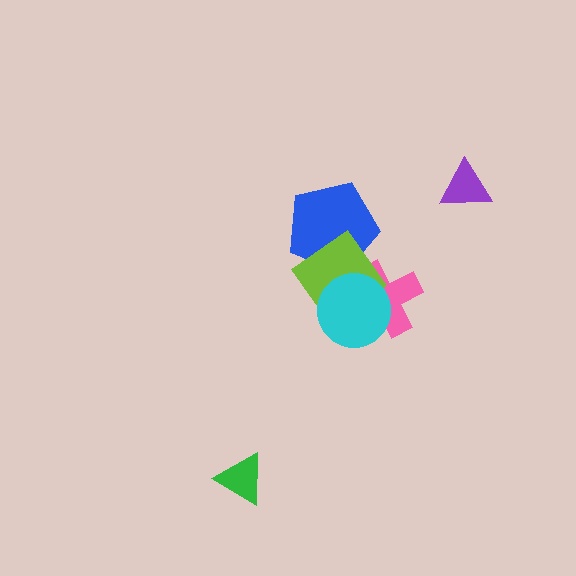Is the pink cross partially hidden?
Yes, it is partially covered by another shape.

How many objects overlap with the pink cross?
2 objects overlap with the pink cross.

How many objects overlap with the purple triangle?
0 objects overlap with the purple triangle.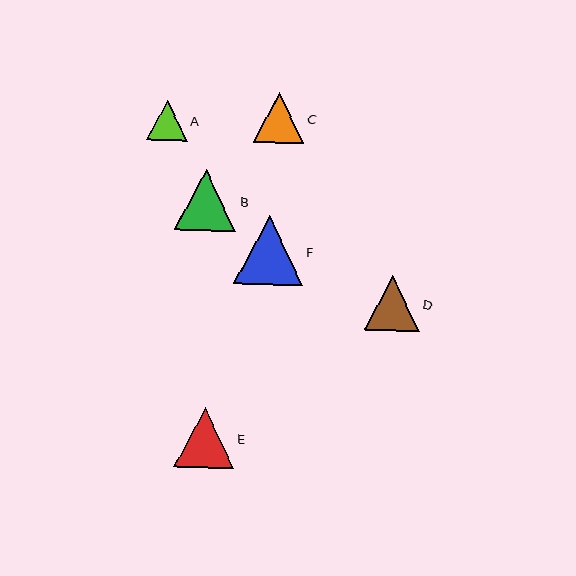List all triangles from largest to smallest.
From largest to smallest: F, B, E, D, C, A.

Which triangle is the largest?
Triangle F is the largest with a size of approximately 68 pixels.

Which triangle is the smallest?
Triangle A is the smallest with a size of approximately 41 pixels.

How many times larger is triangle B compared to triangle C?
Triangle B is approximately 1.2 times the size of triangle C.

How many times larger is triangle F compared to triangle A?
Triangle F is approximately 1.7 times the size of triangle A.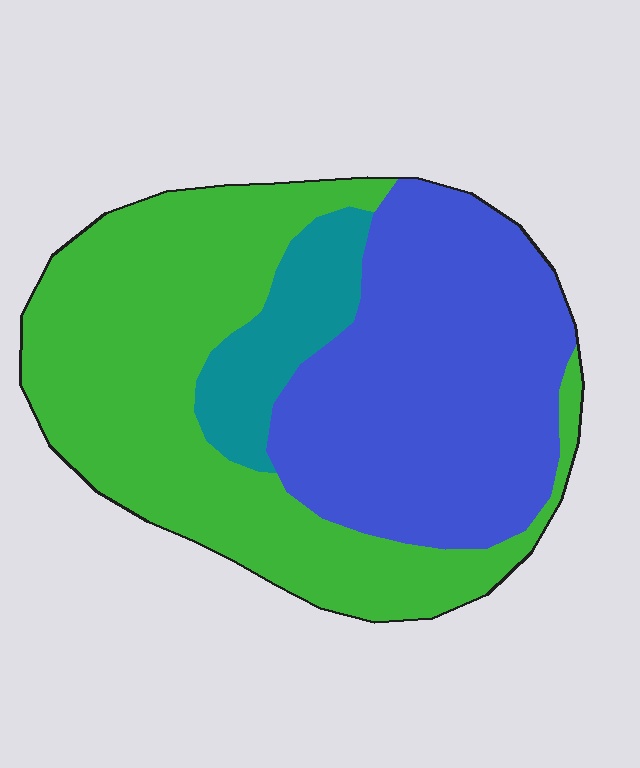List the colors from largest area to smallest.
From largest to smallest: green, blue, teal.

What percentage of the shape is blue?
Blue takes up about two fifths (2/5) of the shape.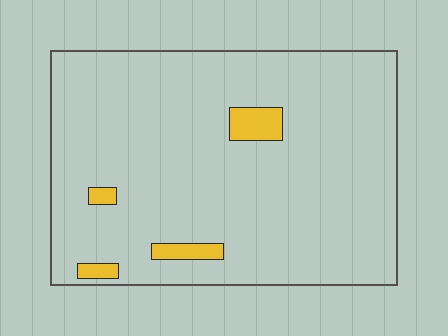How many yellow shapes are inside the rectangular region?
4.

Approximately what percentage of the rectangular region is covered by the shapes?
Approximately 5%.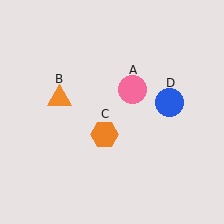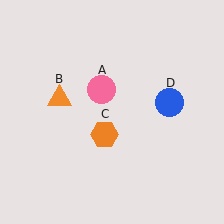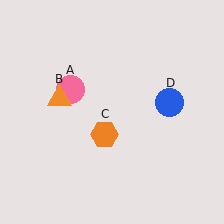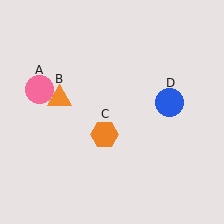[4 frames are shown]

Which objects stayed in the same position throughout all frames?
Orange triangle (object B) and orange hexagon (object C) and blue circle (object D) remained stationary.